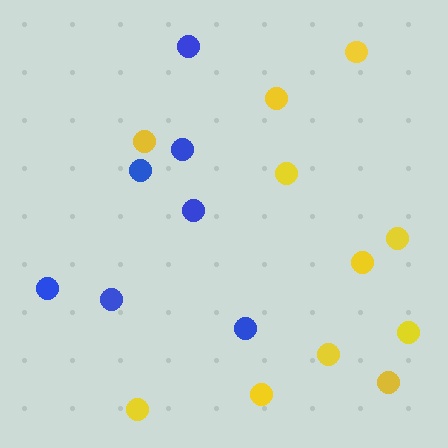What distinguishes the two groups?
There are 2 groups: one group of yellow circles (11) and one group of blue circles (7).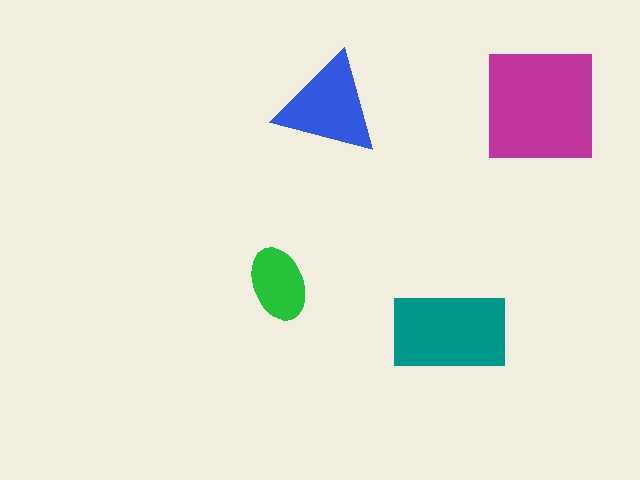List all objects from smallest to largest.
The green ellipse, the blue triangle, the teal rectangle, the magenta square.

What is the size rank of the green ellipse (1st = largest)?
4th.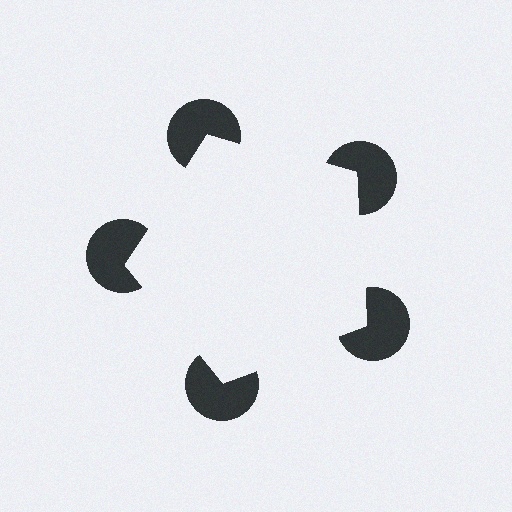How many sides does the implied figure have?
5 sides.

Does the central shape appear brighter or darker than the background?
It typically appears slightly brighter than the background, even though no actual brightness change is drawn.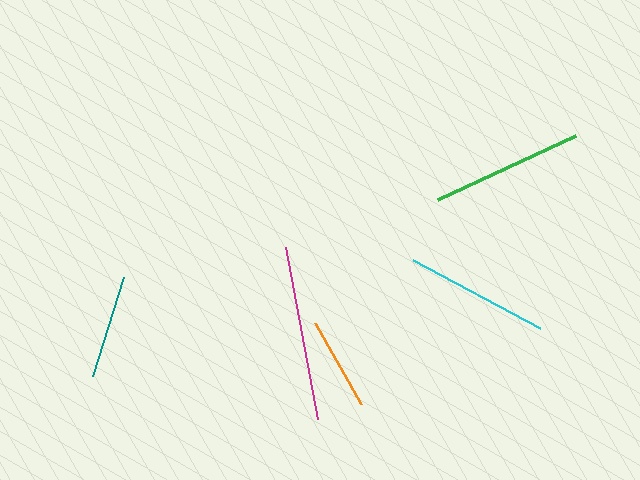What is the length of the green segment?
The green segment is approximately 152 pixels long.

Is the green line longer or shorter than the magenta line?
The magenta line is longer than the green line.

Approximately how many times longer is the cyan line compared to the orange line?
The cyan line is approximately 1.5 times the length of the orange line.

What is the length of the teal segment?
The teal segment is approximately 104 pixels long.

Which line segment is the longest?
The magenta line is the longest at approximately 175 pixels.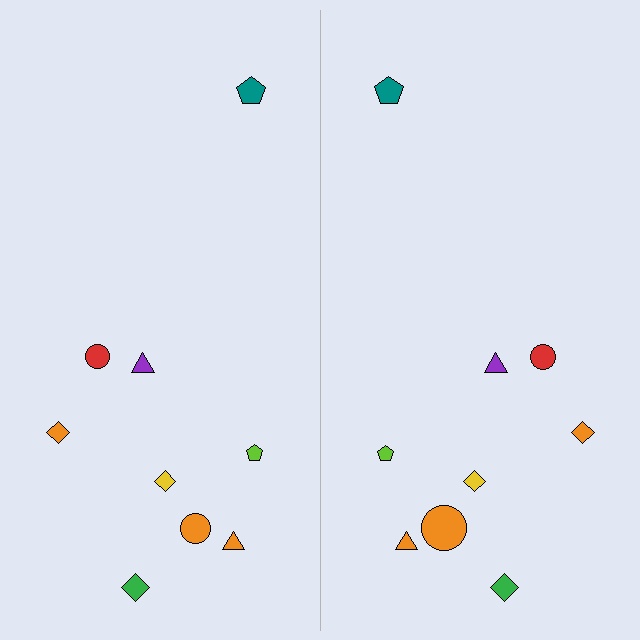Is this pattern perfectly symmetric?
No, the pattern is not perfectly symmetric. The orange circle on the right side has a different size than its mirror counterpart.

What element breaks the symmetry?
The orange circle on the right side has a different size than its mirror counterpart.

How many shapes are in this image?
There are 18 shapes in this image.